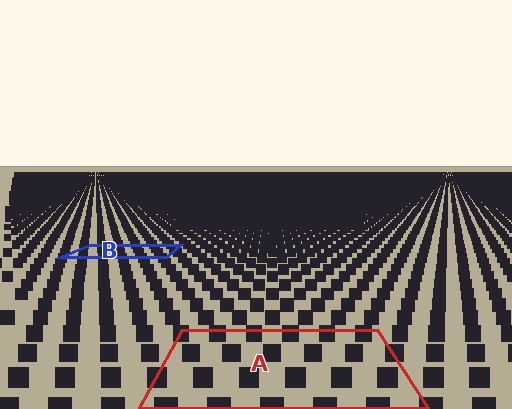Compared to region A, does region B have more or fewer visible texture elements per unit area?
Region B has more texture elements per unit area — they are packed more densely because it is farther away.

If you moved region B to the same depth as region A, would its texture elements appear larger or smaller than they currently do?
They would appear larger. At a closer depth, the same texture elements are projected at a bigger on-screen size.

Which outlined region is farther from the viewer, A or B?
Region B is farther from the viewer — the texture elements inside it appear smaller and more densely packed.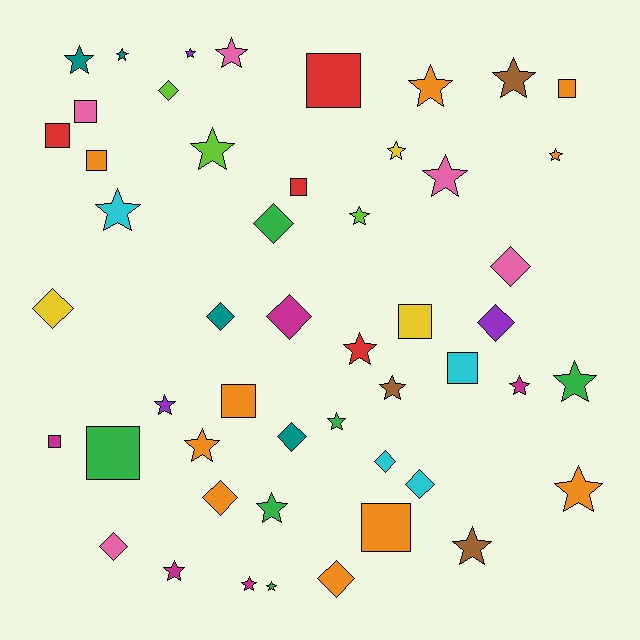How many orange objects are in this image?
There are 10 orange objects.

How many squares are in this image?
There are 12 squares.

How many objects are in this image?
There are 50 objects.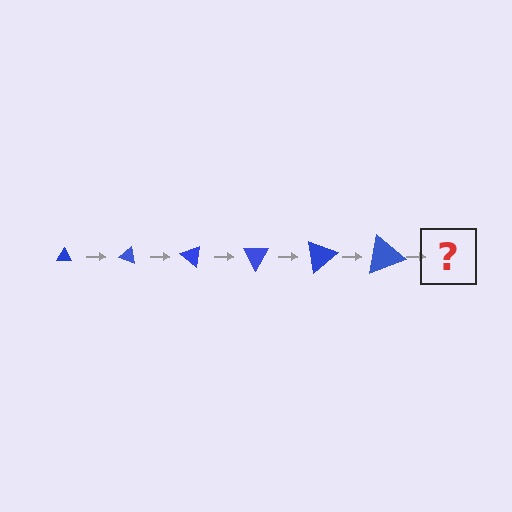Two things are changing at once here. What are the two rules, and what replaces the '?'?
The two rules are that the triangle grows larger each step and it rotates 20 degrees each step. The '?' should be a triangle, larger than the previous one and rotated 120 degrees from the start.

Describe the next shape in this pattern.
It should be a triangle, larger than the previous one and rotated 120 degrees from the start.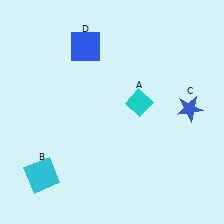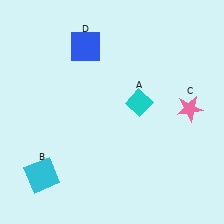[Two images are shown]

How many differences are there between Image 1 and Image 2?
There is 1 difference between the two images.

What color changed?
The star (C) changed from blue in Image 1 to pink in Image 2.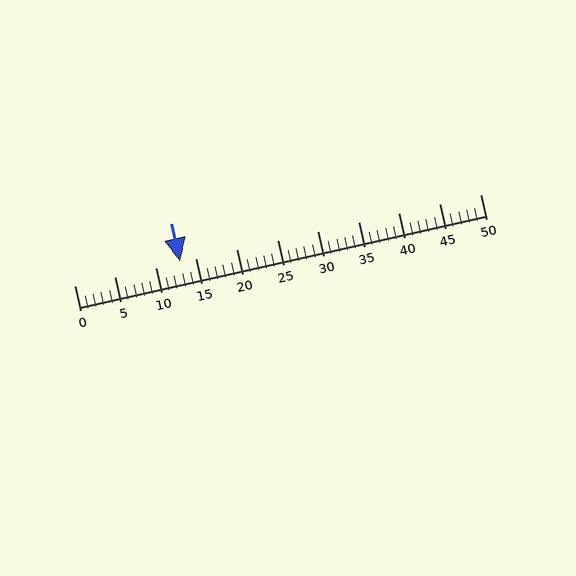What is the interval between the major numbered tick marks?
The major tick marks are spaced 5 units apart.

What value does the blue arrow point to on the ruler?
The blue arrow points to approximately 13.